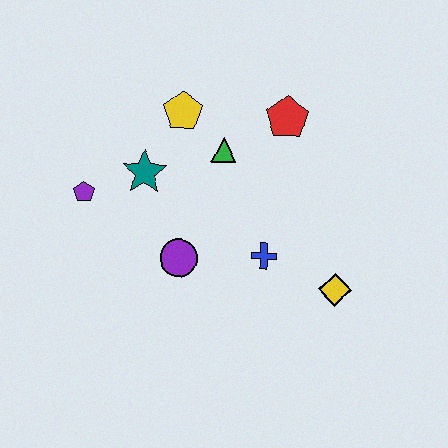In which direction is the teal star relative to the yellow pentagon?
The teal star is below the yellow pentagon.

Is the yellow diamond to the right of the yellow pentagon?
Yes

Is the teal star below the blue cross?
No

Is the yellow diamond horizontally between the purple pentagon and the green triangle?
No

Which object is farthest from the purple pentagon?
The yellow diamond is farthest from the purple pentagon.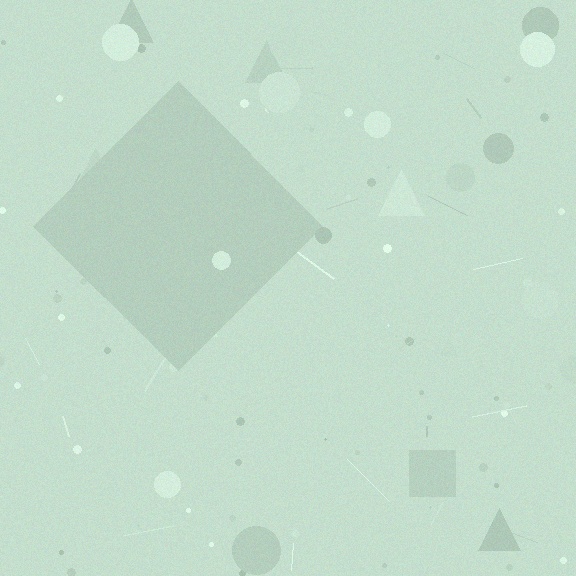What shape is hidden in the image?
A diamond is hidden in the image.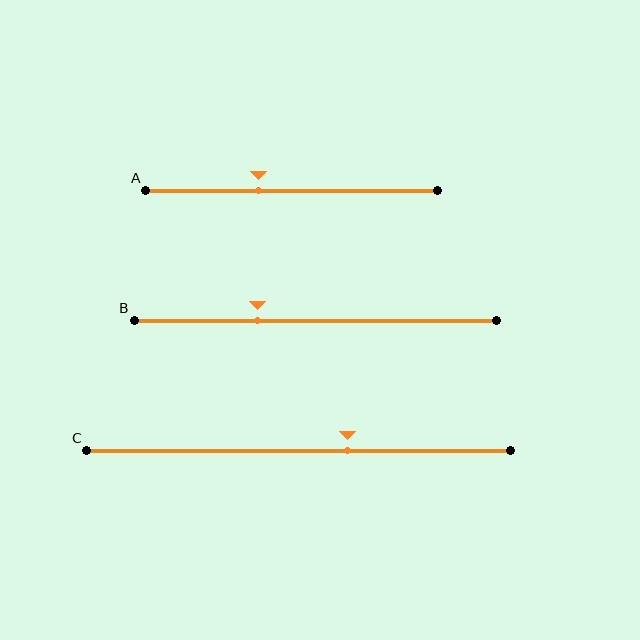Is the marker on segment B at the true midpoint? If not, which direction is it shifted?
No, the marker on segment B is shifted to the left by about 16% of the segment length.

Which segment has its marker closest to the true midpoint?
Segment A has its marker closest to the true midpoint.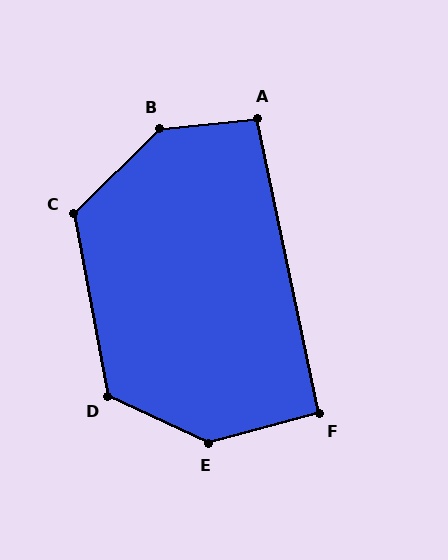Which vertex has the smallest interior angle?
F, at approximately 93 degrees.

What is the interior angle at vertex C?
Approximately 124 degrees (obtuse).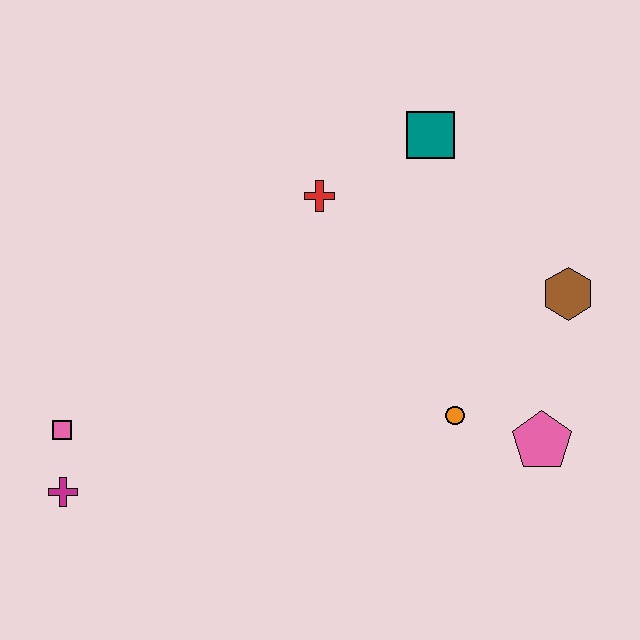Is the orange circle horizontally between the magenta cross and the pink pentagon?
Yes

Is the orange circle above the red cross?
No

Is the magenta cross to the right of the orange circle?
No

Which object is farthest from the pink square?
The brown hexagon is farthest from the pink square.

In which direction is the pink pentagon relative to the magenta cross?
The pink pentagon is to the right of the magenta cross.